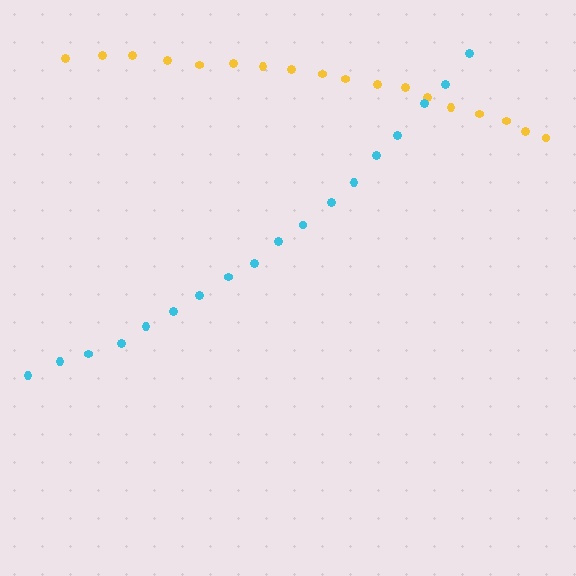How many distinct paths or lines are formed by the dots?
There are 2 distinct paths.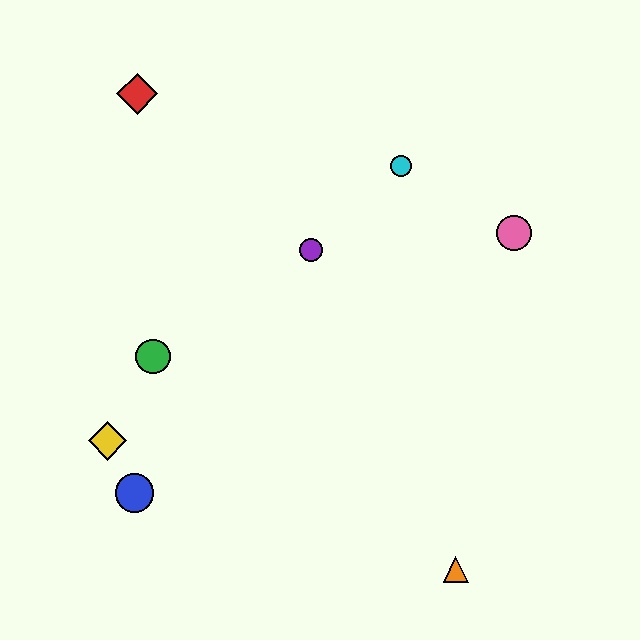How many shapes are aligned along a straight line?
3 shapes (the yellow diamond, the purple circle, the cyan circle) are aligned along a straight line.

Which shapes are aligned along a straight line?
The yellow diamond, the purple circle, the cyan circle are aligned along a straight line.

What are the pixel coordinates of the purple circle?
The purple circle is at (311, 250).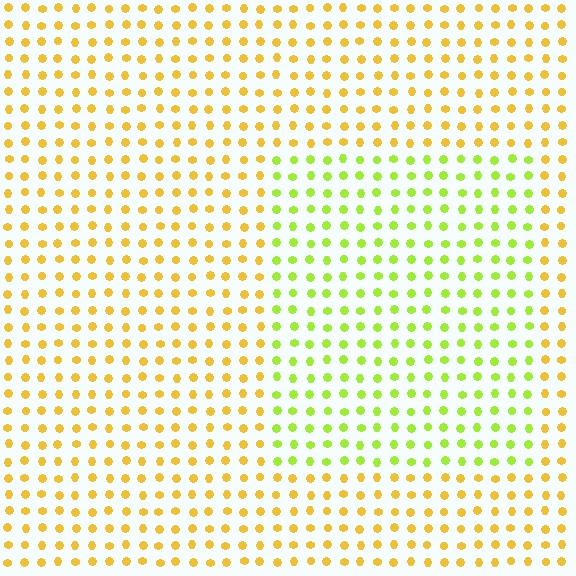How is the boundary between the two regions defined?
The boundary is defined purely by a slight shift in hue (about 41 degrees). Spacing, size, and orientation are identical on both sides.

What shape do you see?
I see a rectangle.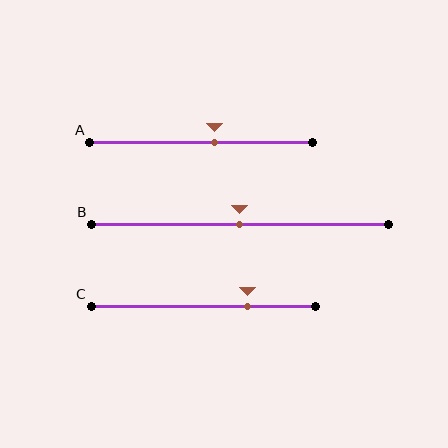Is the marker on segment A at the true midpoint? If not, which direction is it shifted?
No, the marker on segment A is shifted to the right by about 6% of the segment length.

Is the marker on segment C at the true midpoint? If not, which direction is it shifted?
No, the marker on segment C is shifted to the right by about 20% of the segment length.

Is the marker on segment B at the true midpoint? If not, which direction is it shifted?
Yes, the marker on segment B is at the true midpoint.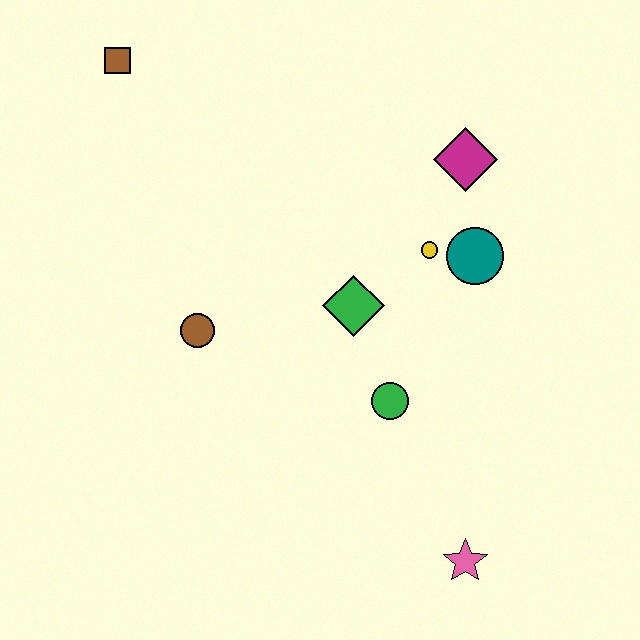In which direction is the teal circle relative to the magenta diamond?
The teal circle is below the magenta diamond.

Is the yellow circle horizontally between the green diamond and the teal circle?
Yes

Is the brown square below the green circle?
No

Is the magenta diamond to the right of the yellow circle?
Yes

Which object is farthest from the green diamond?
The brown square is farthest from the green diamond.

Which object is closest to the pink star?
The green circle is closest to the pink star.